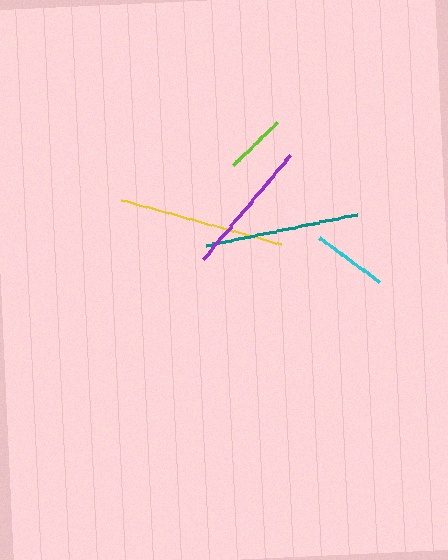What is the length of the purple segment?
The purple segment is approximately 136 pixels long.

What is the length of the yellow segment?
The yellow segment is approximately 166 pixels long.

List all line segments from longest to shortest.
From longest to shortest: yellow, teal, purple, cyan, lime.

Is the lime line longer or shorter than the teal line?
The teal line is longer than the lime line.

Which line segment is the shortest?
The lime line is the shortest at approximately 62 pixels.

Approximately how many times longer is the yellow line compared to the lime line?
The yellow line is approximately 2.7 times the length of the lime line.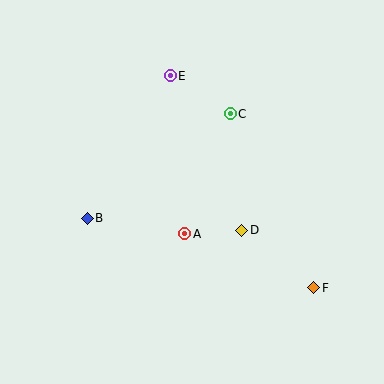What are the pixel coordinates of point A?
Point A is at (185, 234).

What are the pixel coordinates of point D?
Point D is at (242, 230).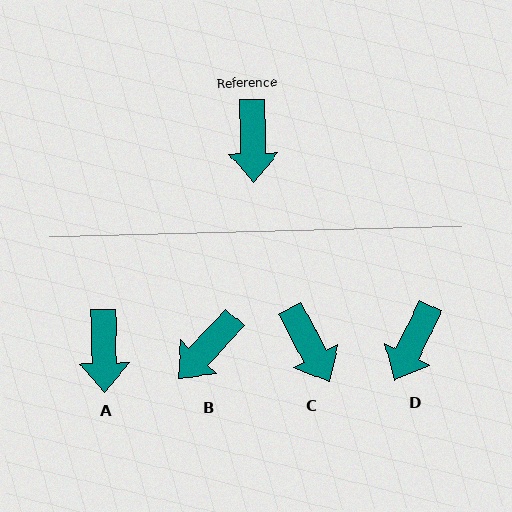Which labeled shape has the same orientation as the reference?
A.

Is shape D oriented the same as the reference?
No, it is off by about 27 degrees.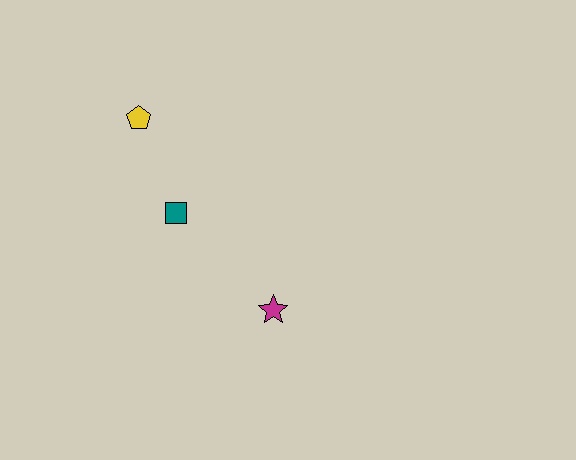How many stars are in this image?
There is 1 star.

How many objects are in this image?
There are 3 objects.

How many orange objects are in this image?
There are no orange objects.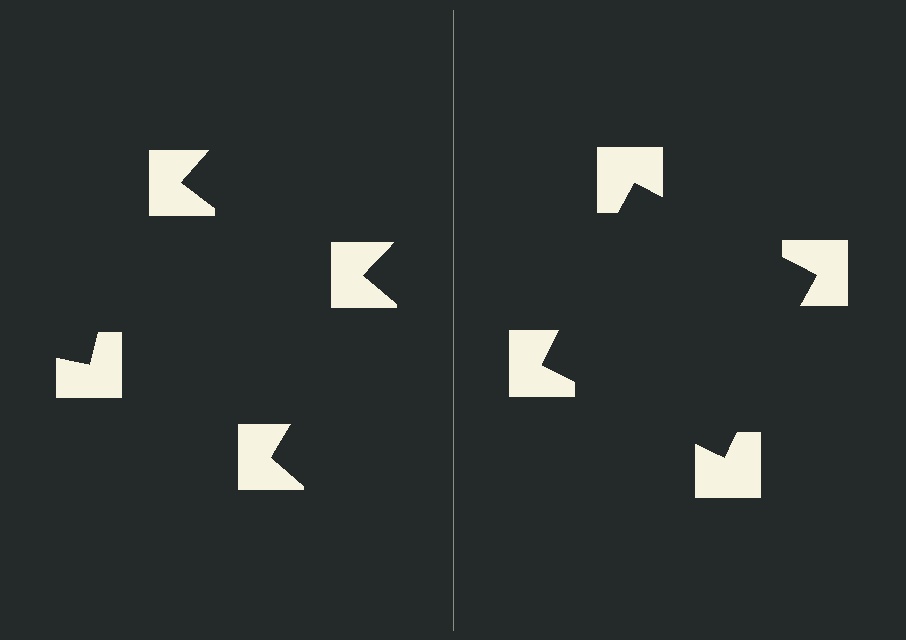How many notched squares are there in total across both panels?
8 — 4 on each side.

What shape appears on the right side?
An illusory square.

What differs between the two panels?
The notched squares are positioned identically on both sides; only the wedge orientations differ. On the right they align to a square; on the left they are misaligned.